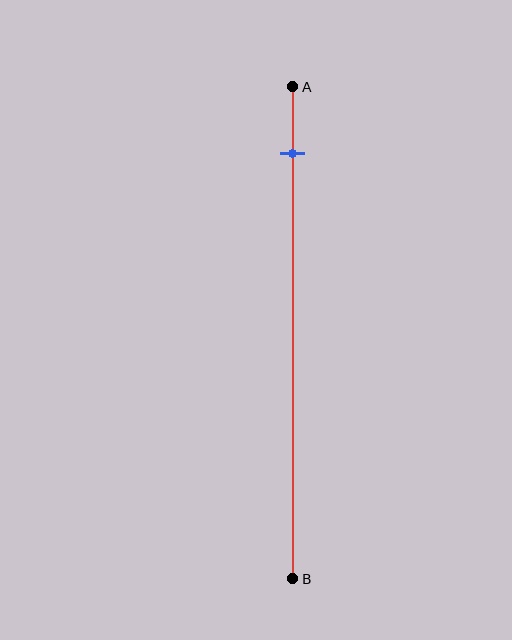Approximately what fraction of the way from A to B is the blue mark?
The blue mark is approximately 15% of the way from A to B.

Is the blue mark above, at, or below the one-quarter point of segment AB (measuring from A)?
The blue mark is above the one-quarter point of segment AB.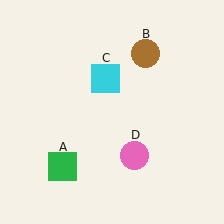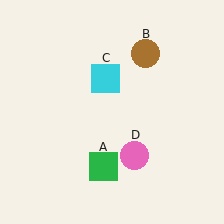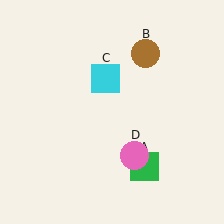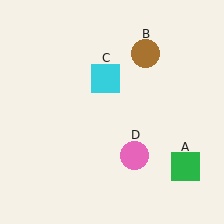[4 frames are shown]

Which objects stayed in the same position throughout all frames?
Brown circle (object B) and cyan square (object C) and pink circle (object D) remained stationary.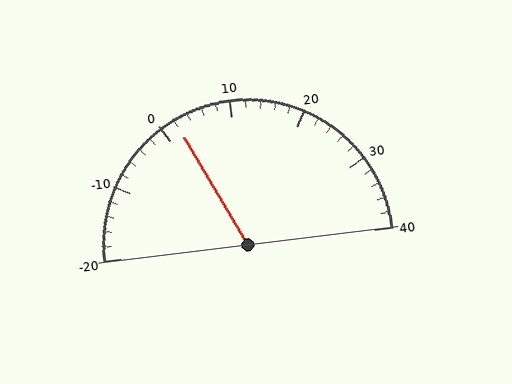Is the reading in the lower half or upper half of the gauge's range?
The reading is in the lower half of the range (-20 to 40).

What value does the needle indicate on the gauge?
The needle indicates approximately 2.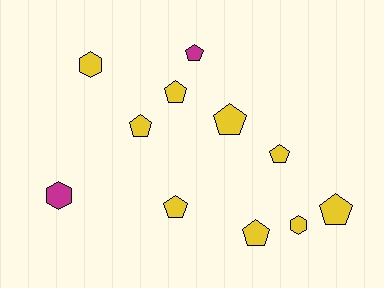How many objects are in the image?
There are 11 objects.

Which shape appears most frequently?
Pentagon, with 8 objects.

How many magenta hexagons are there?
There is 1 magenta hexagon.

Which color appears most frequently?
Yellow, with 9 objects.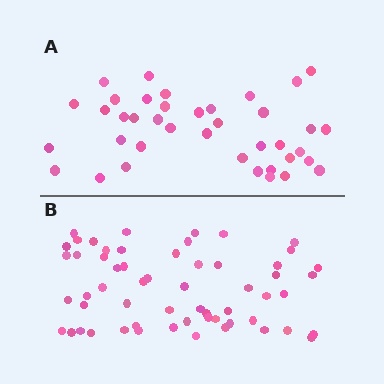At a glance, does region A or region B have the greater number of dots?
Region B (the bottom region) has more dots.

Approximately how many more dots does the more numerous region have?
Region B has approximately 20 more dots than region A.